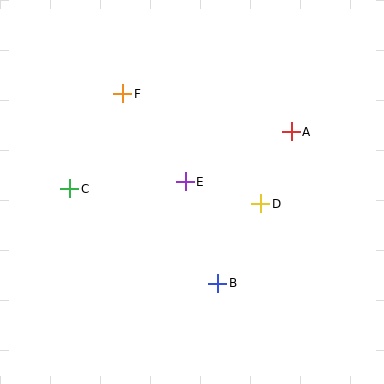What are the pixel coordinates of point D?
Point D is at (261, 204).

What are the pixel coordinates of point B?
Point B is at (218, 283).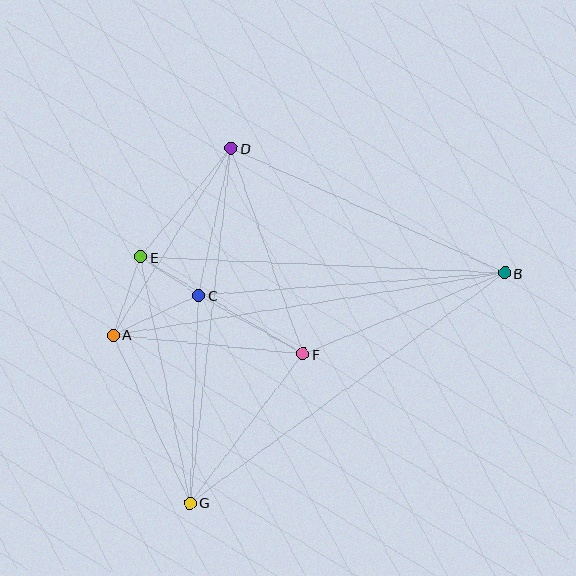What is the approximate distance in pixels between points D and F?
The distance between D and F is approximately 218 pixels.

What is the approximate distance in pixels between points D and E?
The distance between D and E is approximately 142 pixels.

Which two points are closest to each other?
Points C and E are closest to each other.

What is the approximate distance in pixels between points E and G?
The distance between E and G is approximately 251 pixels.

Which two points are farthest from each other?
Points A and B are farthest from each other.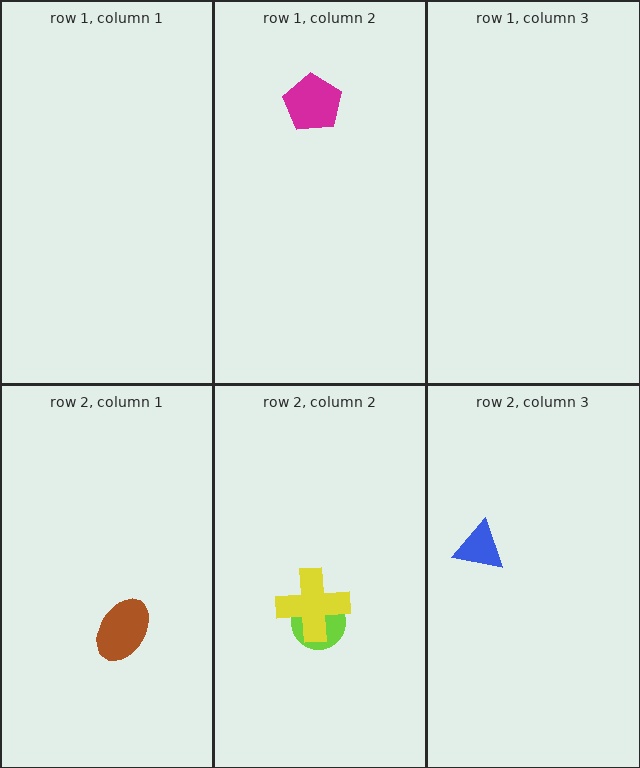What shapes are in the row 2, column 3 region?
The blue triangle.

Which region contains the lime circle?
The row 2, column 2 region.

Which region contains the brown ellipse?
The row 2, column 1 region.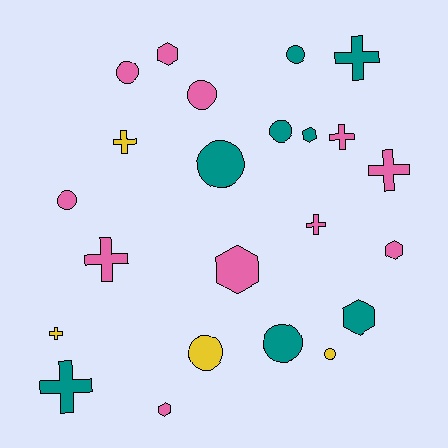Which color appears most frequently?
Pink, with 11 objects.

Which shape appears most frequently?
Circle, with 9 objects.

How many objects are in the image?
There are 23 objects.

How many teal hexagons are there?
There are 2 teal hexagons.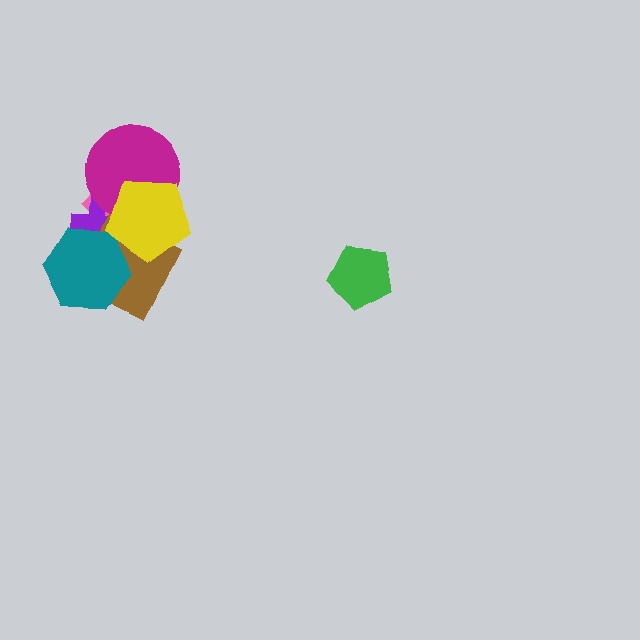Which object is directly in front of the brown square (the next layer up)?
The teal hexagon is directly in front of the brown square.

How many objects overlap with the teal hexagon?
4 objects overlap with the teal hexagon.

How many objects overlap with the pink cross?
5 objects overlap with the pink cross.